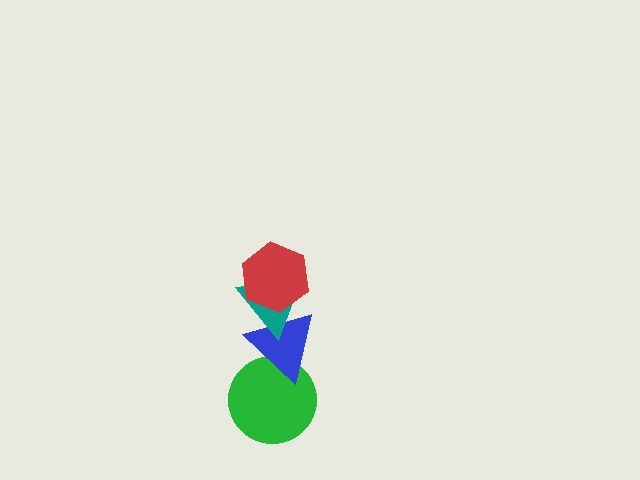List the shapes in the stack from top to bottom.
From top to bottom: the red hexagon, the teal triangle, the blue triangle, the green circle.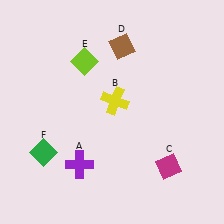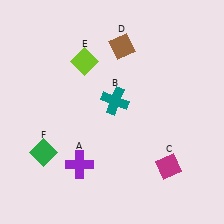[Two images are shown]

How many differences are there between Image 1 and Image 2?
There is 1 difference between the two images.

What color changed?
The cross (B) changed from yellow in Image 1 to teal in Image 2.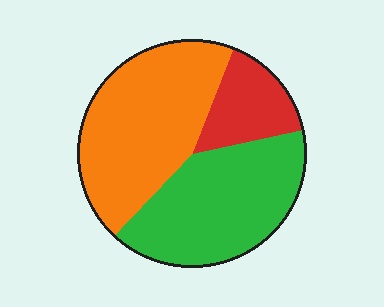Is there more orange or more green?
Orange.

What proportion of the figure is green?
Green takes up about two fifths (2/5) of the figure.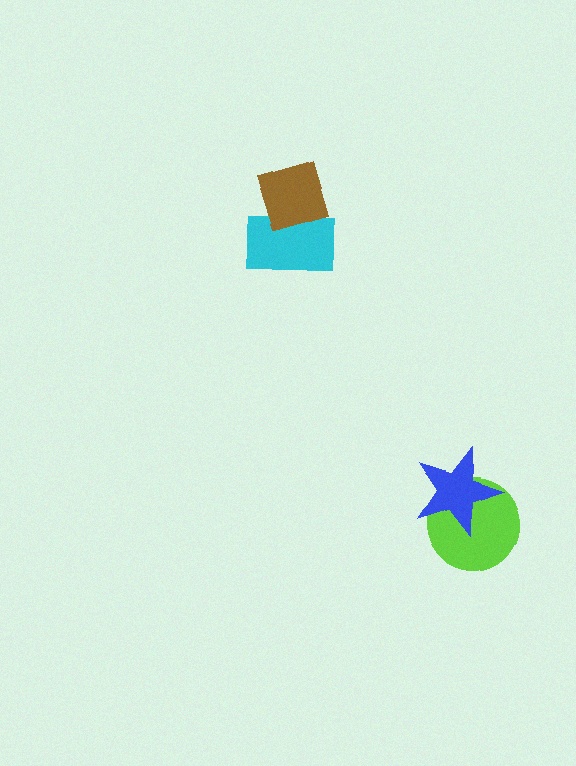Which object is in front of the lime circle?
The blue star is in front of the lime circle.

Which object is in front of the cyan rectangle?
The brown diamond is in front of the cyan rectangle.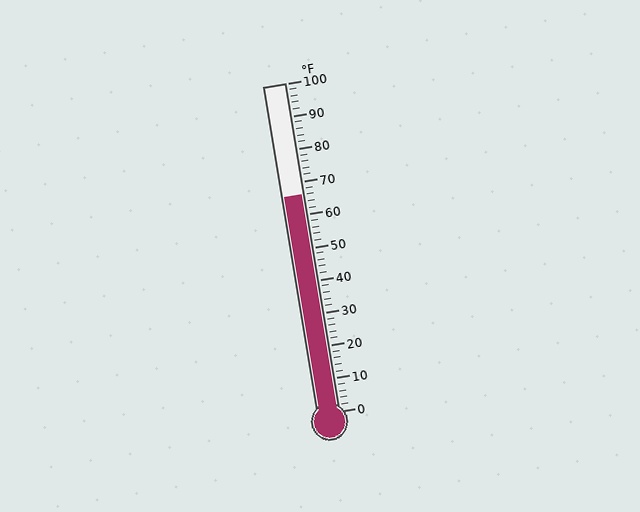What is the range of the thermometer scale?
The thermometer scale ranges from 0°F to 100°F.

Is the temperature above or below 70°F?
The temperature is below 70°F.